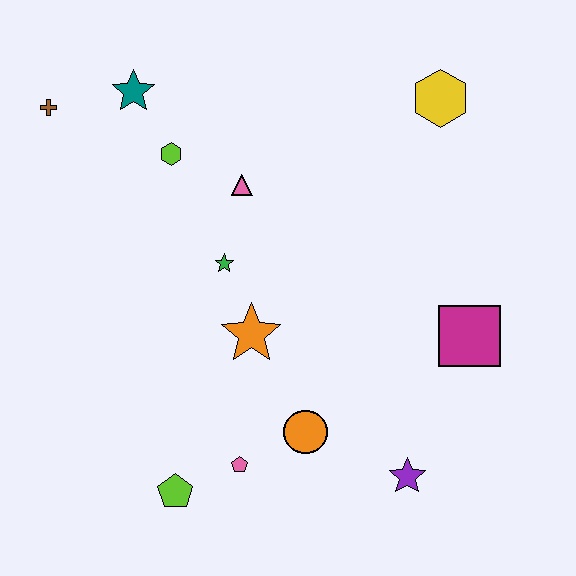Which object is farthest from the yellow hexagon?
The lime pentagon is farthest from the yellow hexagon.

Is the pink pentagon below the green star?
Yes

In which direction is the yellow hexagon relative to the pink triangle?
The yellow hexagon is to the right of the pink triangle.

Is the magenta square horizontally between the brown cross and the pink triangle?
No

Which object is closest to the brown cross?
The teal star is closest to the brown cross.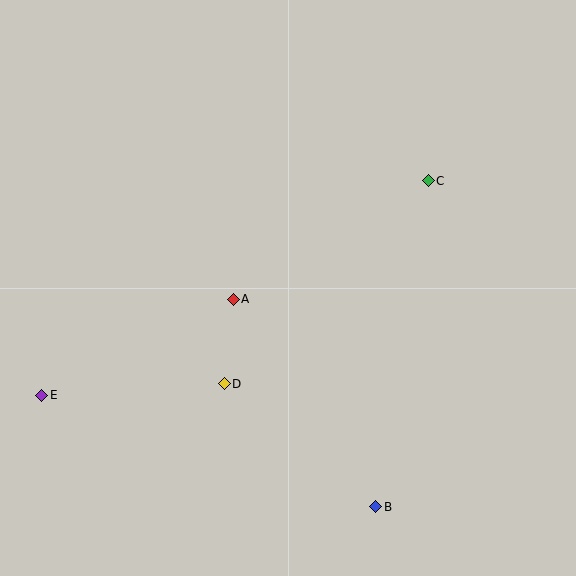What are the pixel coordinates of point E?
Point E is at (42, 395).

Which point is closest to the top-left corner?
Point A is closest to the top-left corner.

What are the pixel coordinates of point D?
Point D is at (224, 384).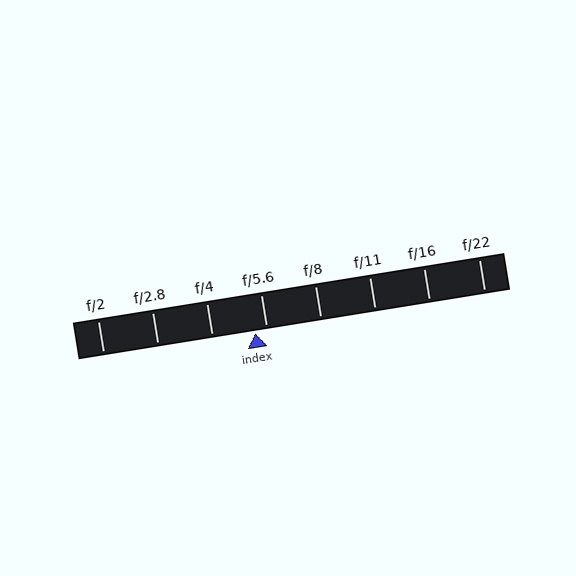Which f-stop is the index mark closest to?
The index mark is closest to f/5.6.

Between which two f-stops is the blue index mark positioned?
The index mark is between f/4 and f/5.6.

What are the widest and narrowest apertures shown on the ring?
The widest aperture shown is f/2 and the narrowest is f/22.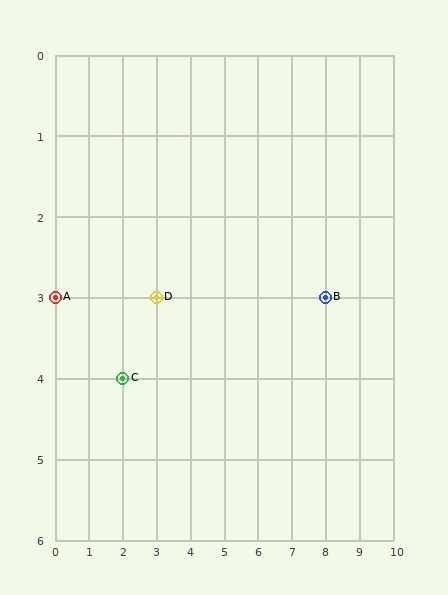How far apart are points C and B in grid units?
Points C and B are 6 columns and 1 row apart (about 6.1 grid units diagonally).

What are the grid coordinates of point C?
Point C is at grid coordinates (2, 4).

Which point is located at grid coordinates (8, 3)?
Point B is at (8, 3).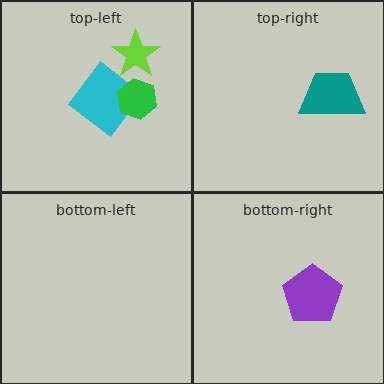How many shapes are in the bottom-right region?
1.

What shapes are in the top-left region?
The cyan diamond, the lime star, the green hexagon.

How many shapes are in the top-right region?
1.